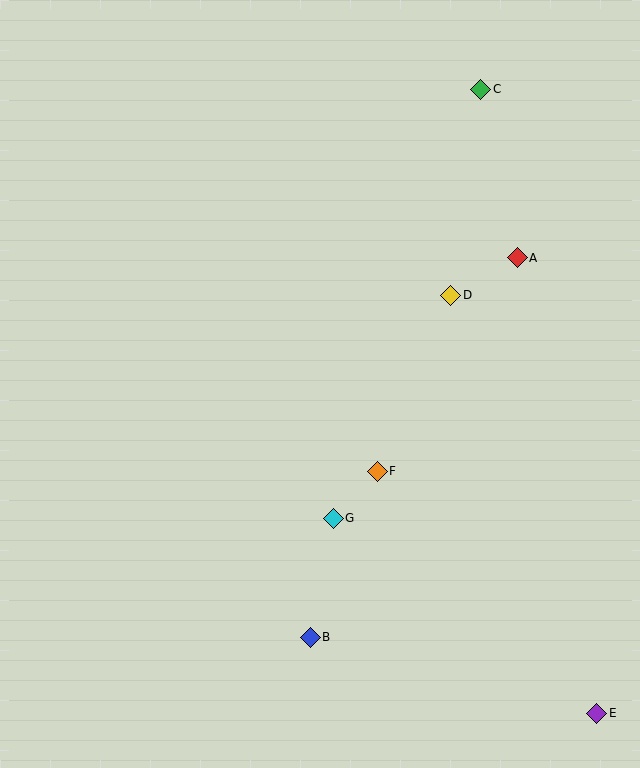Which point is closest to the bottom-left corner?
Point B is closest to the bottom-left corner.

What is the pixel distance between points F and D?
The distance between F and D is 191 pixels.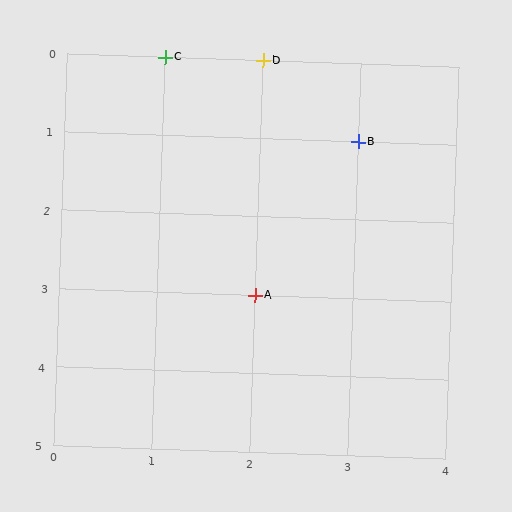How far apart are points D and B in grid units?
Points D and B are 1 column and 1 row apart (about 1.4 grid units diagonally).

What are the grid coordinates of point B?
Point B is at grid coordinates (3, 1).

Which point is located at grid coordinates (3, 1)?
Point B is at (3, 1).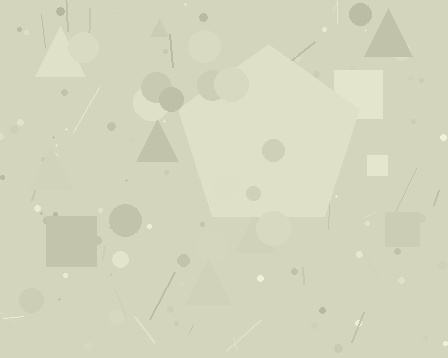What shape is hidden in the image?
A pentagon is hidden in the image.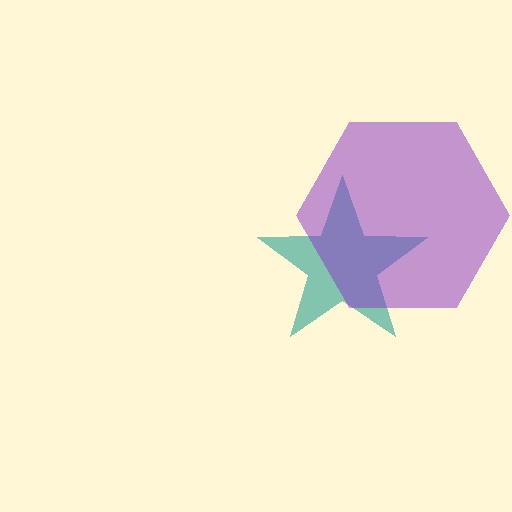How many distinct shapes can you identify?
There are 2 distinct shapes: a teal star, a purple hexagon.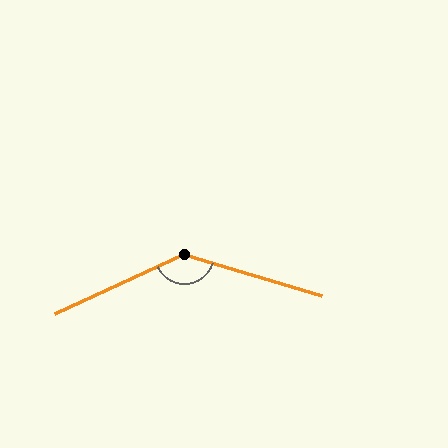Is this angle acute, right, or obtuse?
It is obtuse.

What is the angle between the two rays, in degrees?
Approximately 139 degrees.